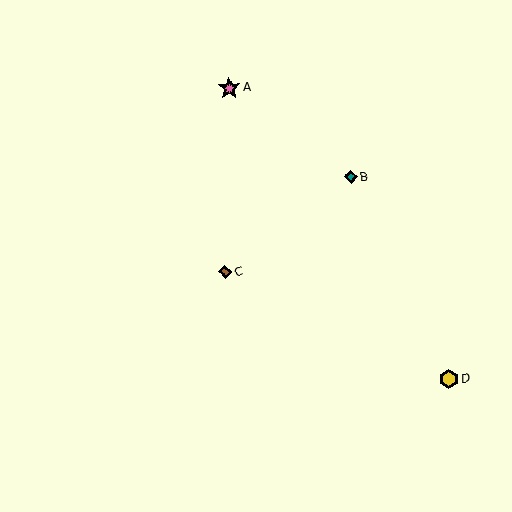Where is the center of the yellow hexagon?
The center of the yellow hexagon is at (449, 379).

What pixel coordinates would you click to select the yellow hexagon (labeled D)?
Click at (449, 379) to select the yellow hexagon D.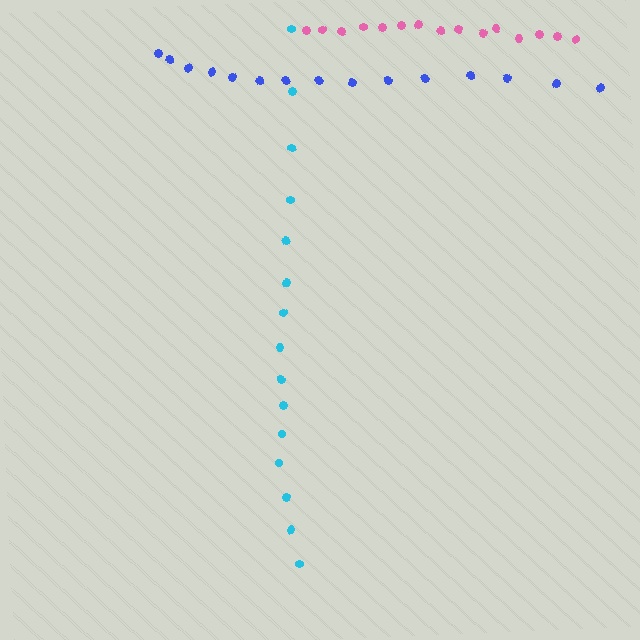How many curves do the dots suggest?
There are 3 distinct paths.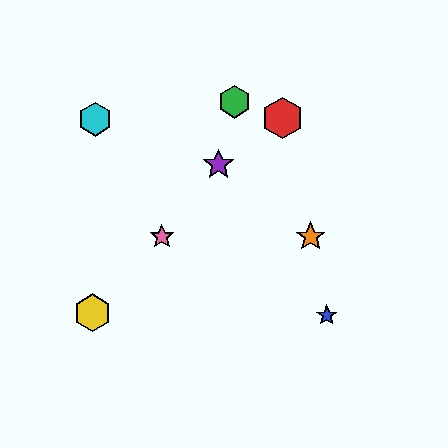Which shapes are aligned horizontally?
The orange star, the pink star are aligned horizontally.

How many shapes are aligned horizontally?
2 shapes (the orange star, the pink star) are aligned horizontally.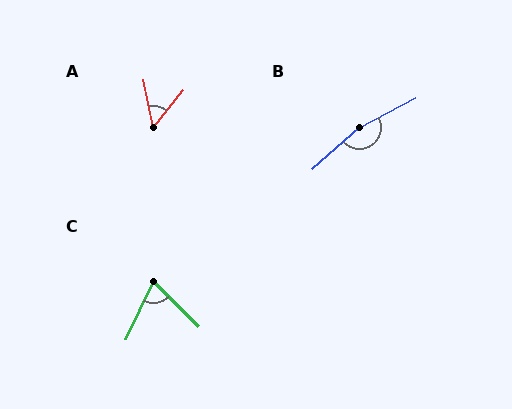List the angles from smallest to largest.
A (49°), C (71°), B (165°).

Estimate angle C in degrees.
Approximately 71 degrees.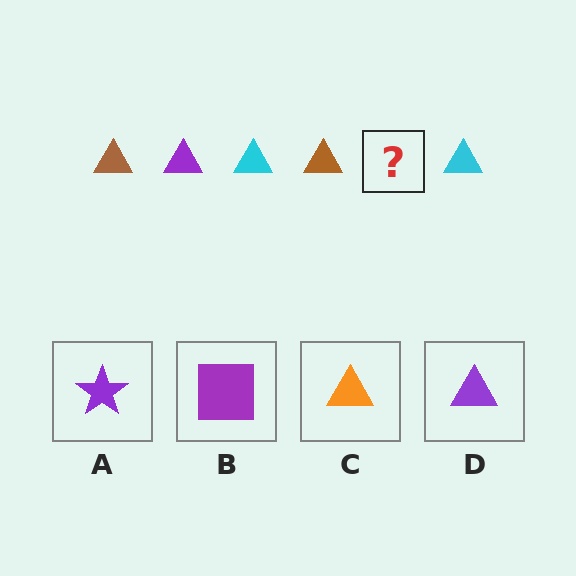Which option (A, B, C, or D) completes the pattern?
D.